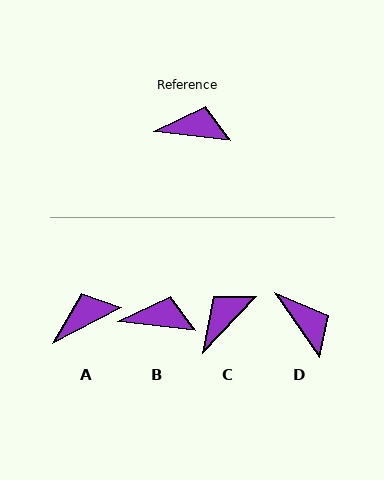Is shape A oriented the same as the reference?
No, it is off by about 34 degrees.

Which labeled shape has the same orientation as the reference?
B.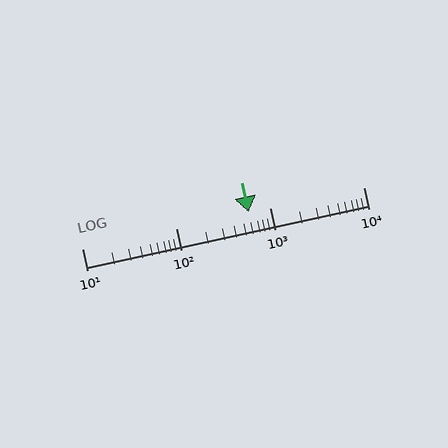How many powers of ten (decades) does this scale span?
The scale spans 3 decades, from 10 to 10000.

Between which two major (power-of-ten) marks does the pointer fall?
The pointer is between 100 and 1000.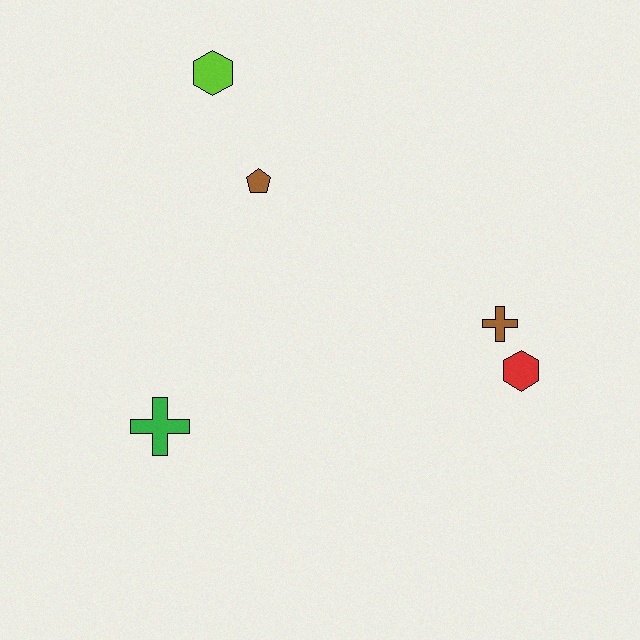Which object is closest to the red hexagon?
The brown cross is closest to the red hexagon.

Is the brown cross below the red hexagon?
No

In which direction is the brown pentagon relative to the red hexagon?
The brown pentagon is to the left of the red hexagon.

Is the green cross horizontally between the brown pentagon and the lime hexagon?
No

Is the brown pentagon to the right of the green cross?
Yes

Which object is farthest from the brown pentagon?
The red hexagon is farthest from the brown pentagon.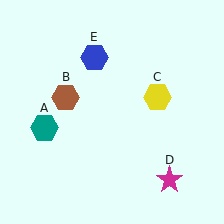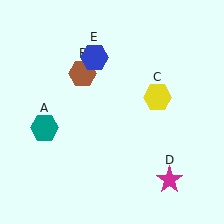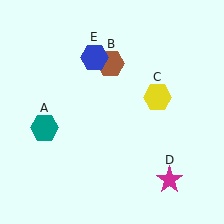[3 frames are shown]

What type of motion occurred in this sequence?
The brown hexagon (object B) rotated clockwise around the center of the scene.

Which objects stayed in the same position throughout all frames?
Teal hexagon (object A) and yellow hexagon (object C) and magenta star (object D) and blue hexagon (object E) remained stationary.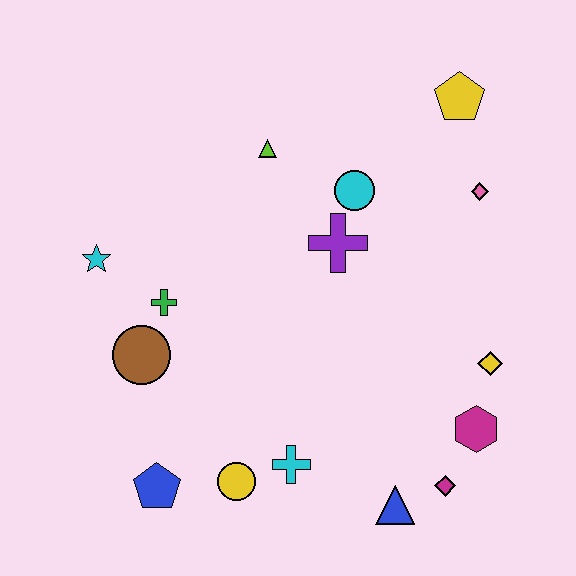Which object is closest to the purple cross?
The cyan circle is closest to the purple cross.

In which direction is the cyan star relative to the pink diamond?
The cyan star is to the left of the pink diamond.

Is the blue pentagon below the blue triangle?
No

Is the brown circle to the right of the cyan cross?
No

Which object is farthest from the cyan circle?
The blue pentagon is farthest from the cyan circle.